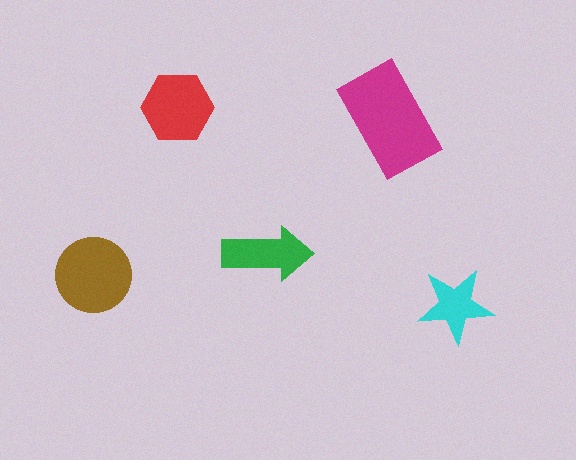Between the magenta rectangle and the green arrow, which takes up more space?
The magenta rectangle.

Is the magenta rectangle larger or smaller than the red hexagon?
Larger.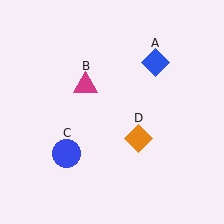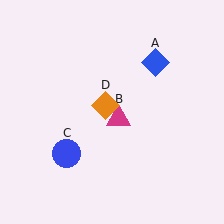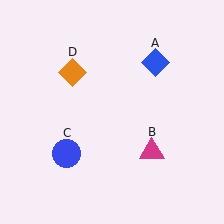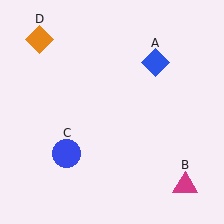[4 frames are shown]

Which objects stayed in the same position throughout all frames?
Blue diamond (object A) and blue circle (object C) remained stationary.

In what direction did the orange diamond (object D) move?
The orange diamond (object D) moved up and to the left.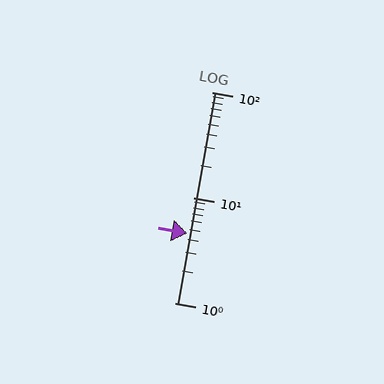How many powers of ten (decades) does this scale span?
The scale spans 2 decades, from 1 to 100.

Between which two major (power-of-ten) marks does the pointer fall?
The pointer is between 1 and 10.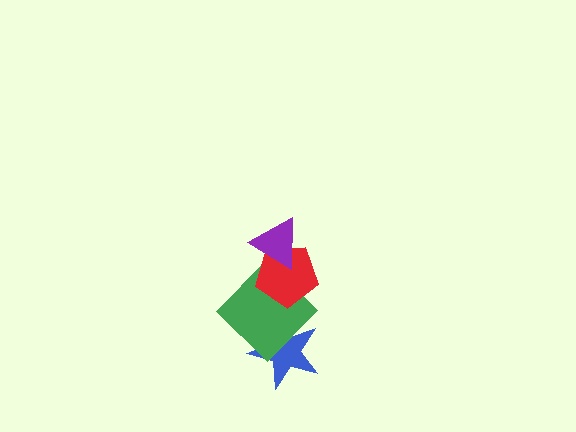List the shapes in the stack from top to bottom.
From top to bottom: the purple triangle, the red pentagon, the green diamond, the blue star.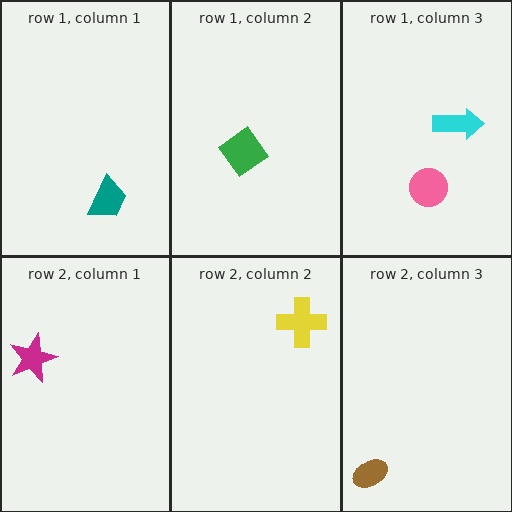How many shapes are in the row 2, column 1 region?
1.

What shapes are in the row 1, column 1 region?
The teal trapezoid.